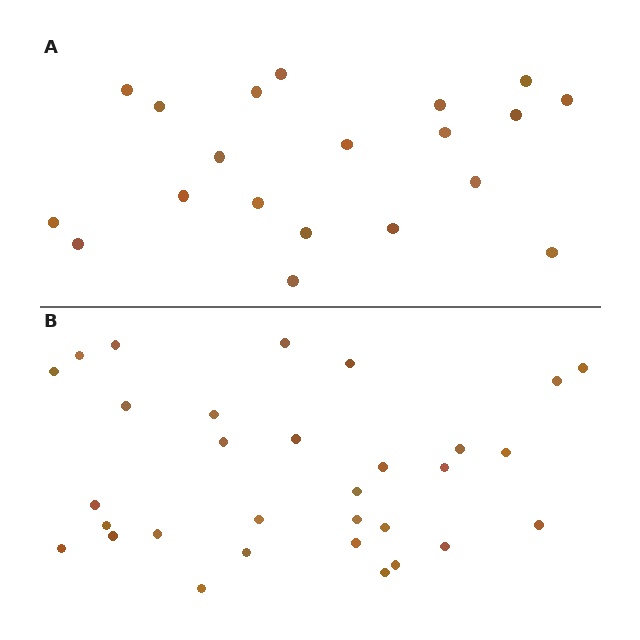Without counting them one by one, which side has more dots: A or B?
Region B (the bottom region) has more dots.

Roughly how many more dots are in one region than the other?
Region B has roughly 12 or so more dots than region A.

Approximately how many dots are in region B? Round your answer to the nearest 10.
About 30 dots. (The exact count is 31, which rounds to 30.)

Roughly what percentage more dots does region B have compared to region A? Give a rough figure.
About 55% more.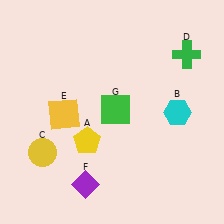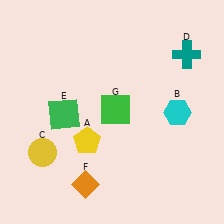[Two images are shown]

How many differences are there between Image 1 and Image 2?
There are 3 differences between the two images.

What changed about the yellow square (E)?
In Image 1, E is yellow. In Image 2, it changed to green.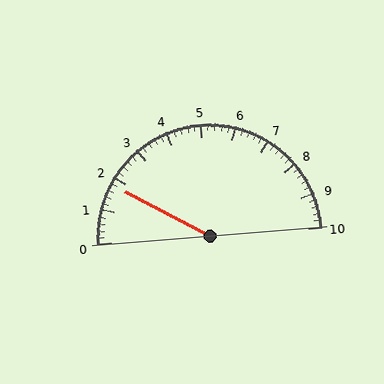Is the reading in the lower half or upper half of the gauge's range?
The reading is in the lower half of the range (0 to 10).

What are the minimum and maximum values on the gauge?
The gauge ranges from 0 to 10.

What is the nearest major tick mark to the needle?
The nearest major tick mark is 2.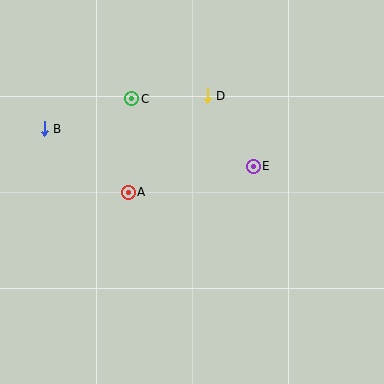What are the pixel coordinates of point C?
Point C is at (132, 99).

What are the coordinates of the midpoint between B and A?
The midpoint between B and A is at (86, 161).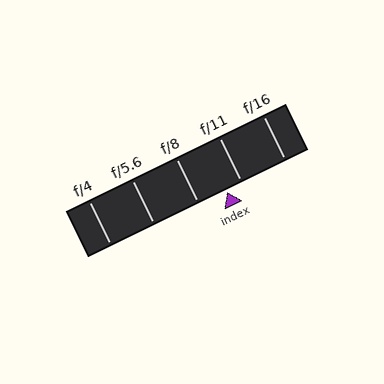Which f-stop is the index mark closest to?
The index mark is closest to f/11.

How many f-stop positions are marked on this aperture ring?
There are 5 f-stop positions marked.